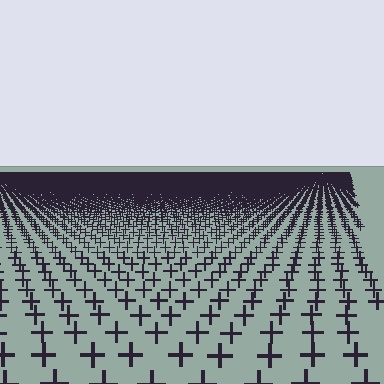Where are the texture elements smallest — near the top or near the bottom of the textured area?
Near the top.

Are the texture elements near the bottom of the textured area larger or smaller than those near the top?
Larger. Near the bottom, elements are closer to the viewer and appear at a bigger on-screen size.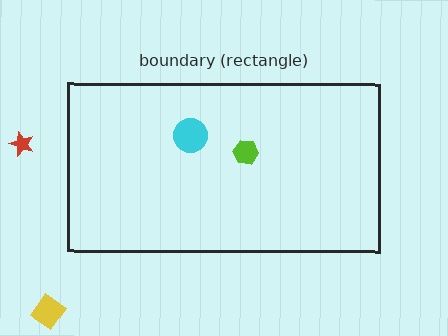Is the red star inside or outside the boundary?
Outside.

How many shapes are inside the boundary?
2 inside, 2 outside.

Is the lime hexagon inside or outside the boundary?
Inside.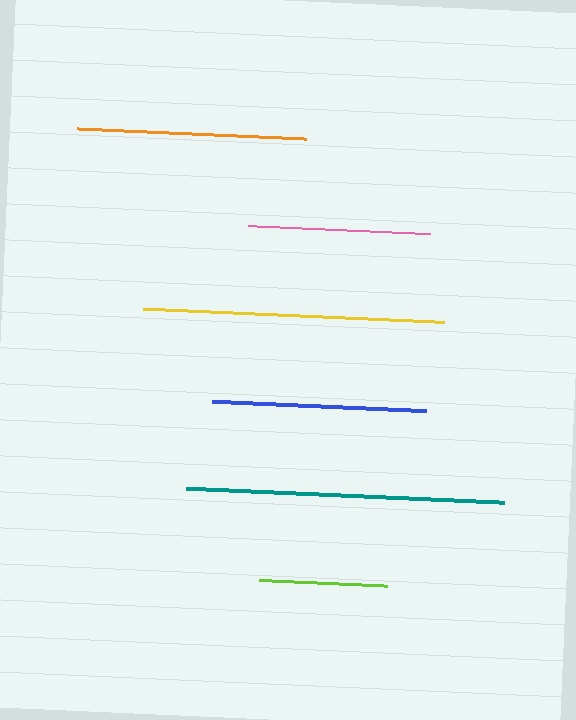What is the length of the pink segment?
The pink segment is approximately 181 pixels long.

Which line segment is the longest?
The teal line is the longest at approximately 318 pixels.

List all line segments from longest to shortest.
From longest to shortest: teal, yellow, orange, blue, pink, lime.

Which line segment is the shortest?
The lime line is the shortest at approximately 128 pixels.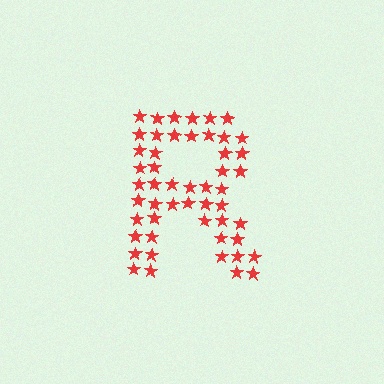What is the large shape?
The large shape is the letter R.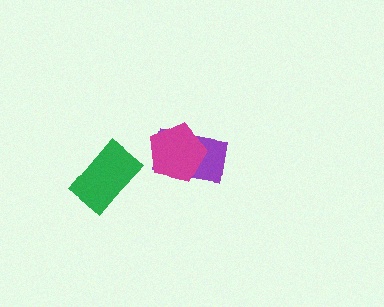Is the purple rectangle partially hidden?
Yes, it is partially covered by another shape.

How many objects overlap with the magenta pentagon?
1 object overlaps with the magenta pentagon.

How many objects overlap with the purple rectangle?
1 object overlaps with the purple rectangle.